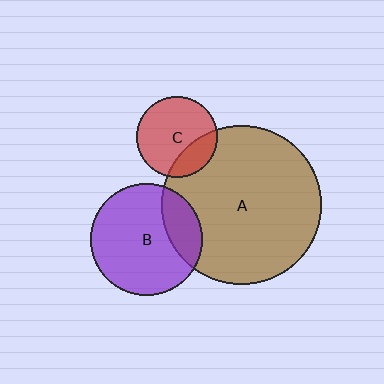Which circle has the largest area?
Circle A (brown).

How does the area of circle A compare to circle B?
Approximately 2.0 times.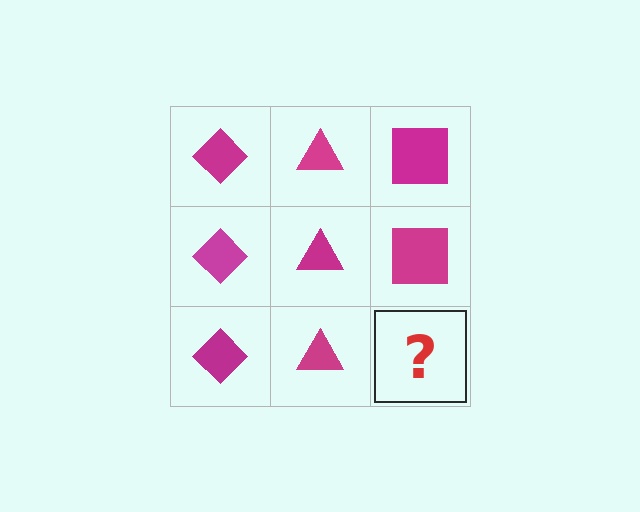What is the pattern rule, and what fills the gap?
The rule is that each column has a consistent shape. The gap should be filled with a magenta square.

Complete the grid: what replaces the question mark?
The question mark should be replaced with a magenta square.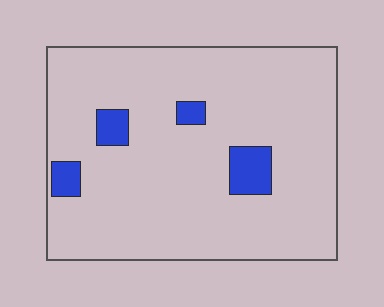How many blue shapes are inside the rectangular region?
4.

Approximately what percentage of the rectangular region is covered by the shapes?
Approximately 10%.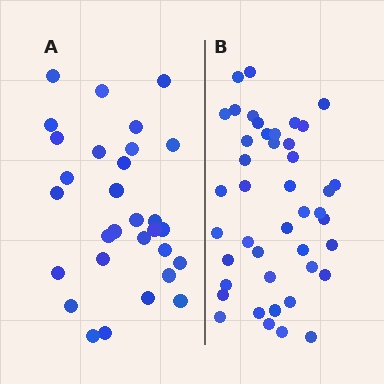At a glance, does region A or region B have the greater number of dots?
Region B (the right region) has more dots.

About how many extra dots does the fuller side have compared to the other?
Region B has approximately 15 more dots than region A.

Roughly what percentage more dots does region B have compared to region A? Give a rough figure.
About 45% more.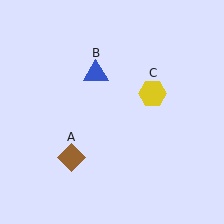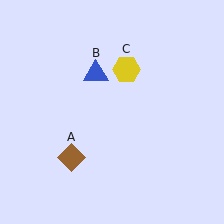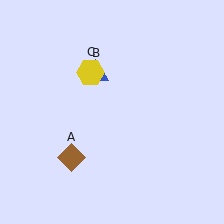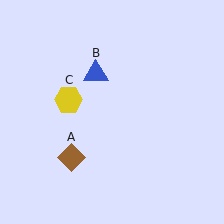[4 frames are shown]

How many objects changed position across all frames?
1 object changed position: yellow hexagon (object C).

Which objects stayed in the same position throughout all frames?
Brown diamond (object A) and blue triangle (object B) remained stationary.